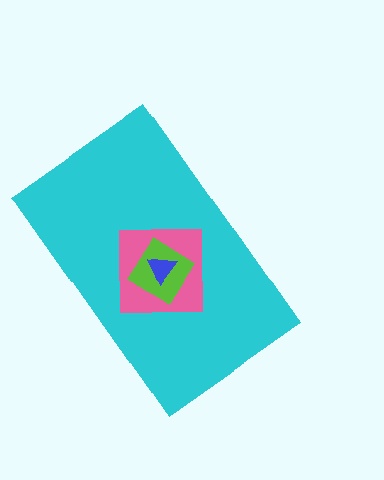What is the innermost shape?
The blue triangle.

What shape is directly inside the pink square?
The lime diamond.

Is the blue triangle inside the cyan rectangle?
Yes.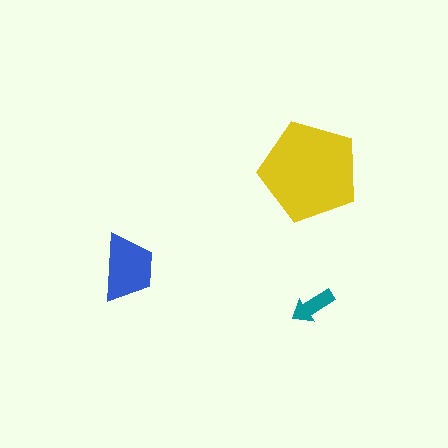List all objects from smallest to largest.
The teal arrow, the blue trapezoid, the yellow pentagon.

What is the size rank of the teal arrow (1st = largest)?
3rd.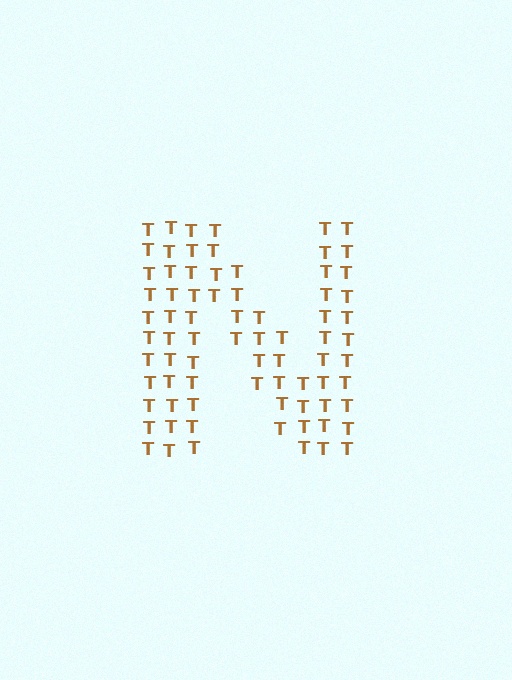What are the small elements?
The small elements are letter T's.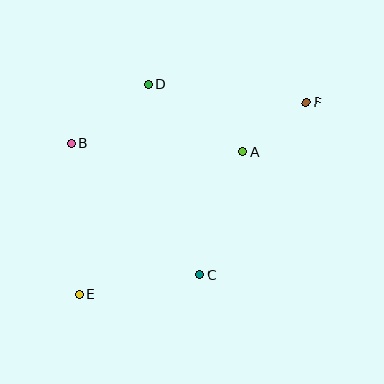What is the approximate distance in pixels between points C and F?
The distance between C and F is approximately 202 pixels.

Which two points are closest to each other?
Points A and F are closest to each other.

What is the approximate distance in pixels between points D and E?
The distance between D and E is approximately 221 pixels.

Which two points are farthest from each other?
Points E and F are farthest from each other.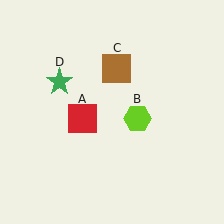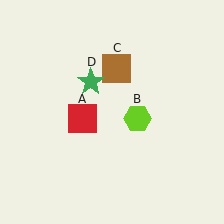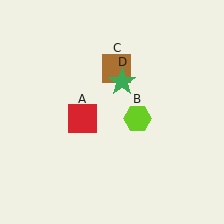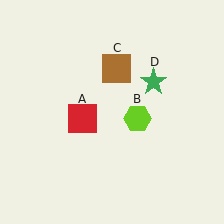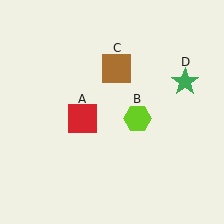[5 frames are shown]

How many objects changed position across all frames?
1 object changed position: green star (object D).